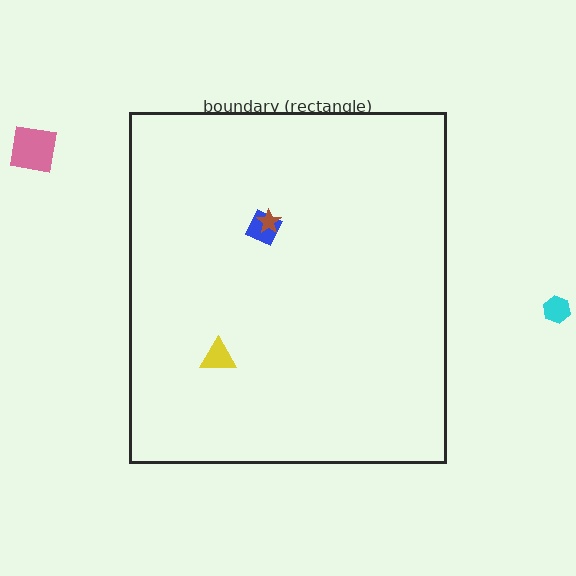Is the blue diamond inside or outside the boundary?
Inside.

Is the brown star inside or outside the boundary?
Inside.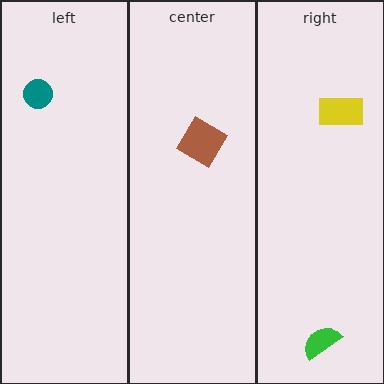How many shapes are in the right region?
2.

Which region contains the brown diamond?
The center region.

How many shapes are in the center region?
1.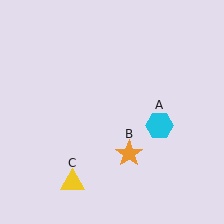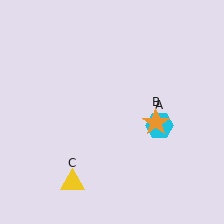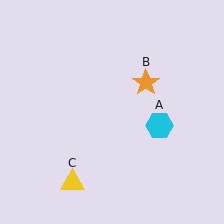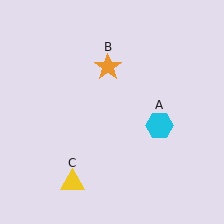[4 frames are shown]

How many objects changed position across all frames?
1 object changed position: orange star (object B).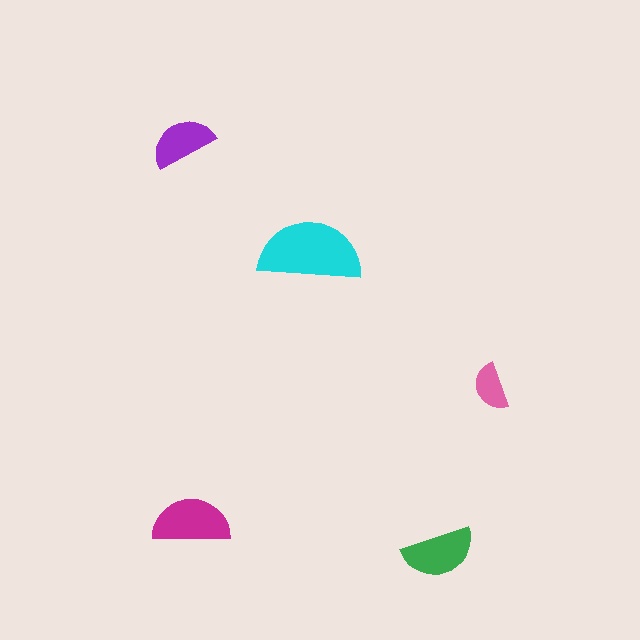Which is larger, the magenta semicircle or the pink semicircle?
The magenta one.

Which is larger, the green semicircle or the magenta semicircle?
The magenta one.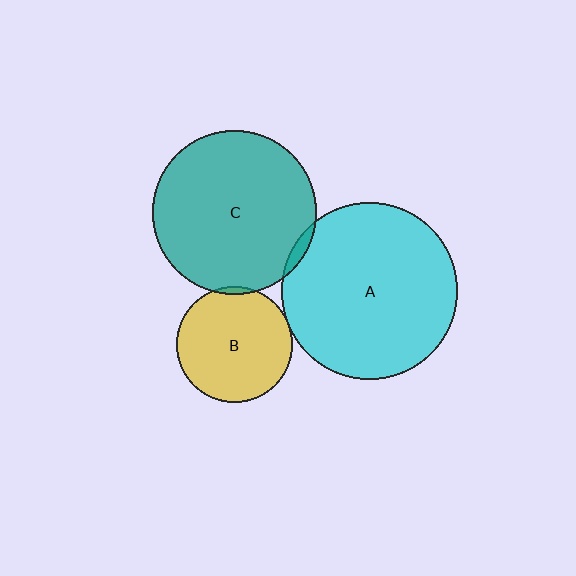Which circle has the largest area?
Circle A (cyan).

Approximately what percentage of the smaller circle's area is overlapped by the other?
Approximately 5%.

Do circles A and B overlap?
Yes.